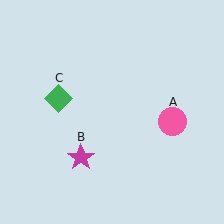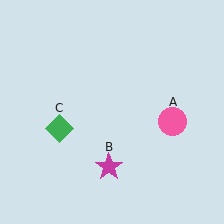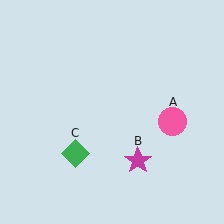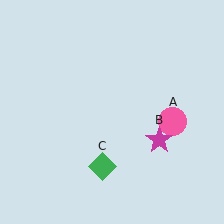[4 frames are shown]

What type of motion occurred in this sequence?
The magenta star (object B), green diamond (object C) rotated counterclockwise around the center of the scene.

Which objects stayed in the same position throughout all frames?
Pink circle (object A) remained stationary.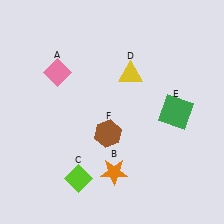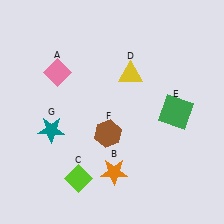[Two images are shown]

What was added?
A teal star (G) was added in Image 2.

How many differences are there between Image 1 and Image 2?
There is 1 difference between the two images.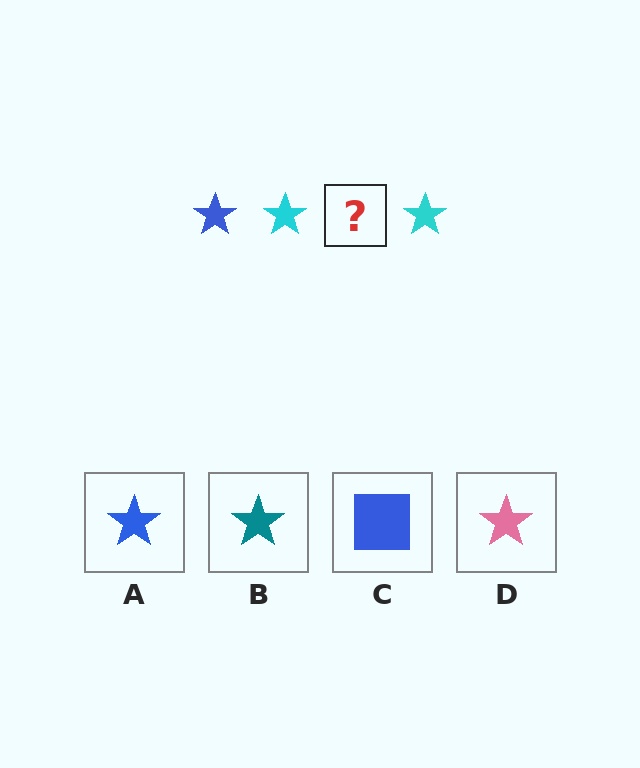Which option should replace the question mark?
Option A.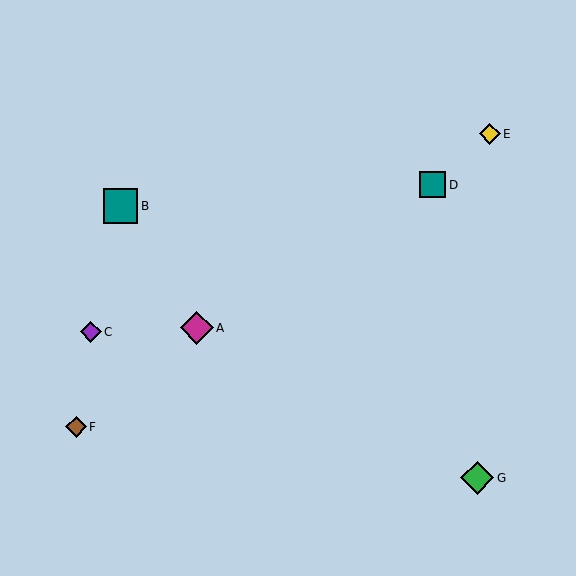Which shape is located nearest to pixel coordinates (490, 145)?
The yellow diamond (labeled E) at (490, 134) is nearest to that location.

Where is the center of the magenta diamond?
The center of the magenta diamond is at (197, 328).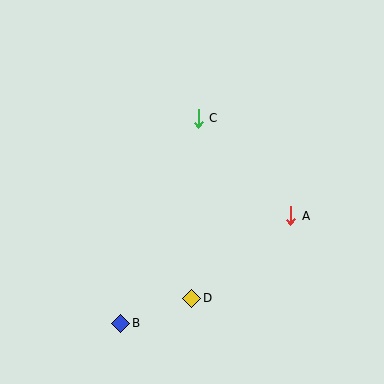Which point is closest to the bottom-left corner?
Point B is closest to the bottom-left corner.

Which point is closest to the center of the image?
Point C at (198, 118) is closest to the center.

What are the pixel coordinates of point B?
Point B is at (121, 323).